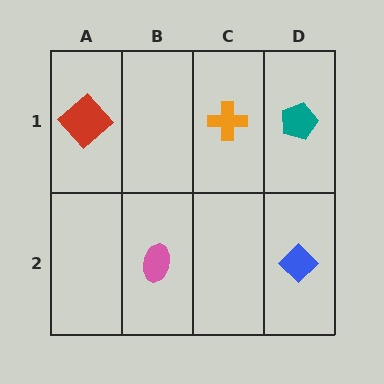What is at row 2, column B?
A pink ellipse.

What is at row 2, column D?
A blue diamond.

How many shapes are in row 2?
2 shapes.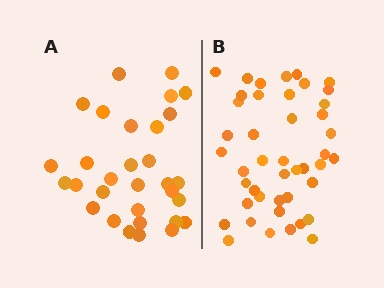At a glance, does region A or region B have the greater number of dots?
Region B (the right region) has more dots.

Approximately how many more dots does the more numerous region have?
Region B has approximately 15 more dots than region A.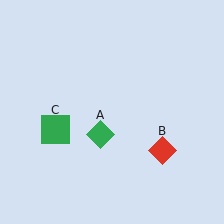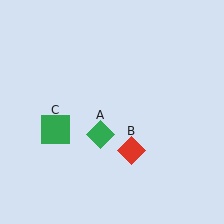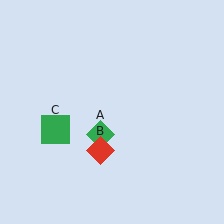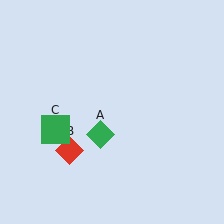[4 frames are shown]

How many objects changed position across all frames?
1 object changed position: red diamond (object B).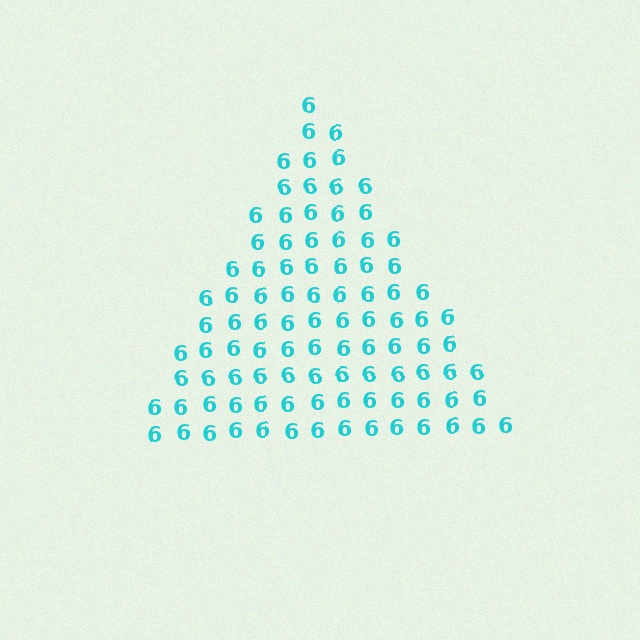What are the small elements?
The small elements are digit 6's.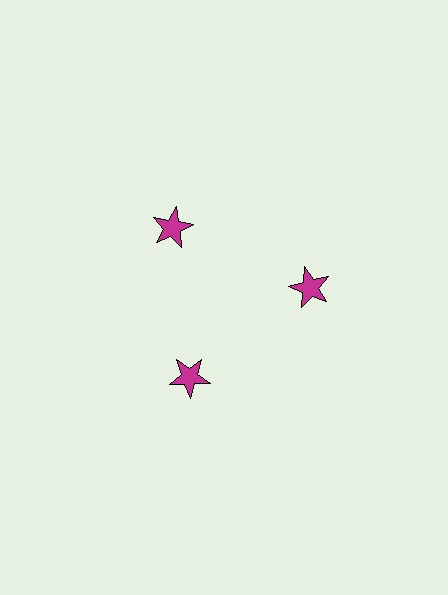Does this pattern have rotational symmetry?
Yes, this pattern has 3-fold rotational symmetry. It looks the same after rotating 120 degrees around the center.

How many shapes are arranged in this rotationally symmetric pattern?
There are 3 shapes, arranged in 3 groups of 1.